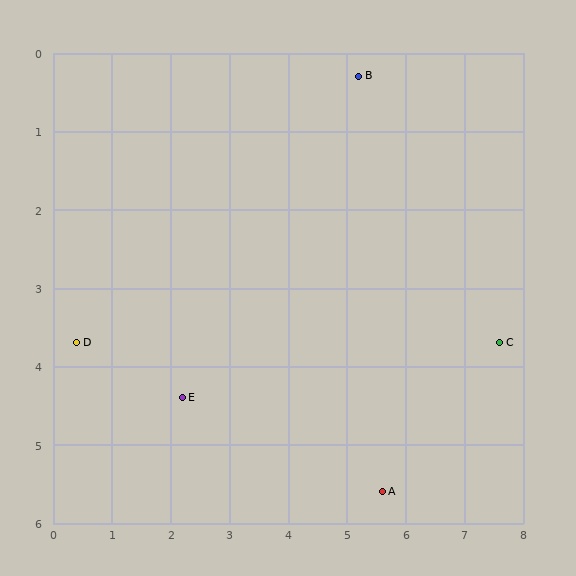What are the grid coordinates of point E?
Point E is at approximately (2.2, 4.4).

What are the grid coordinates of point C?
Point C is at approximately (7.6, 3.7).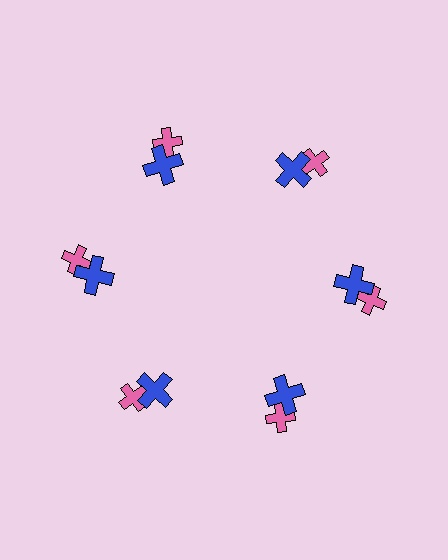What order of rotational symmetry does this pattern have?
This pattern has 6-fold rotational symmetry.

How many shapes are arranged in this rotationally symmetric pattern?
There are 12 shapes, arranged in 6 groups of 2.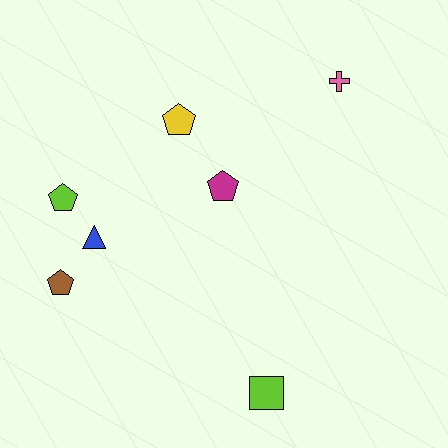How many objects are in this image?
There are 7 objects.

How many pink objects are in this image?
There is 1 pink object.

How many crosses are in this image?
There is 1 cross.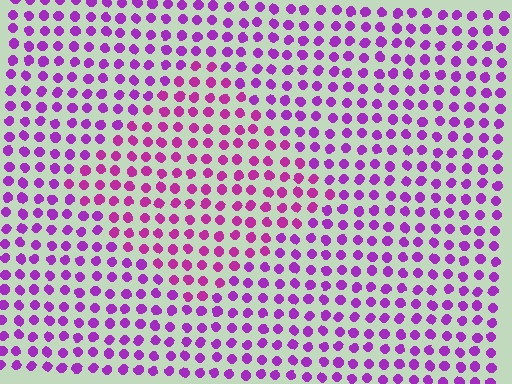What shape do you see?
I see a diamond.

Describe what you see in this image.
The image is filled with small purple elements in a uniform arrangement. A diamond-shaped region is visible where the elements are tinted to a slightly different hue, forming a subtle color boundary.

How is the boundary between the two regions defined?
The boundary is defined purely by a slight shift in hue (about 23 degrees). Spacing, size, and orientation are identical on both sides.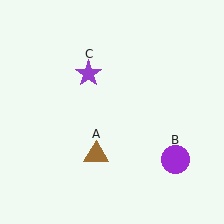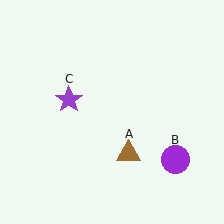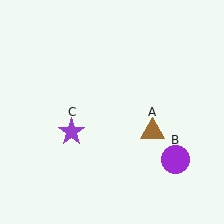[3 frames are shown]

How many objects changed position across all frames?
2 objects changed position: brown triangle (object A), purple star (object C).